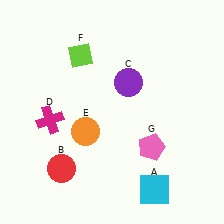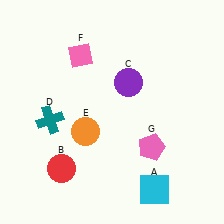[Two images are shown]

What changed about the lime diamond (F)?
In Image 1, F is lime. In Image 2, it changed to pink.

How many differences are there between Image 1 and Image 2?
There are 2 differences between the two images.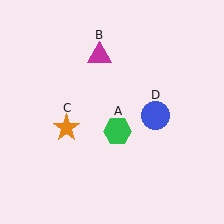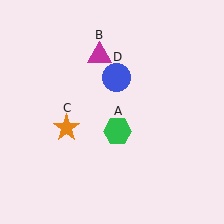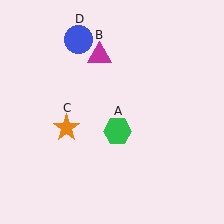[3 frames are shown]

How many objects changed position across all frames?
1 object changed position: blue circle (object D).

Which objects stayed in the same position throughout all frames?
Green hexagon (object A) and magenta triangle (object B) and orange star (object C) remained stationary.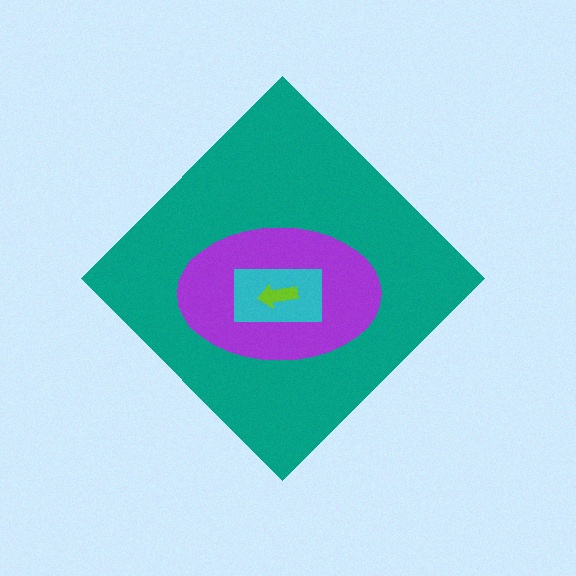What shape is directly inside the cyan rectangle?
The lime arrow.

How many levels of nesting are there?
4.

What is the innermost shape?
The lime arrow.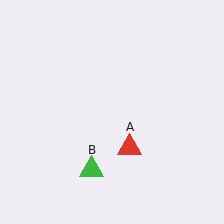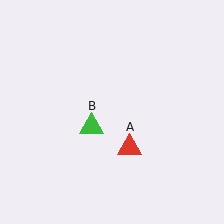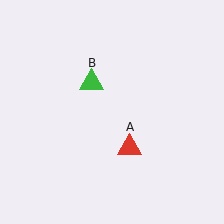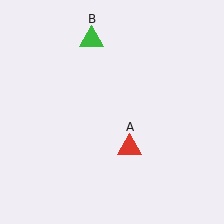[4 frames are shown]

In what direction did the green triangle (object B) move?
The green triangle (object B) moved up.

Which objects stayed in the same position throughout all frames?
Red triangle (object A) remained stationary.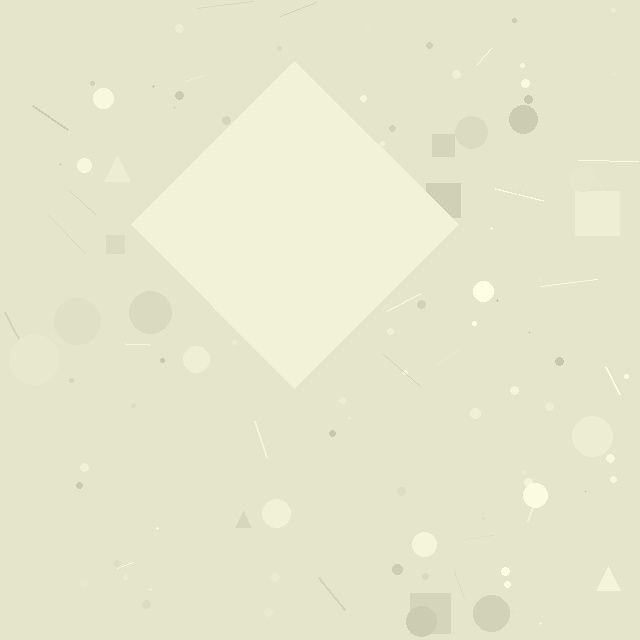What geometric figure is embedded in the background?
A diamond is embedded in the background.